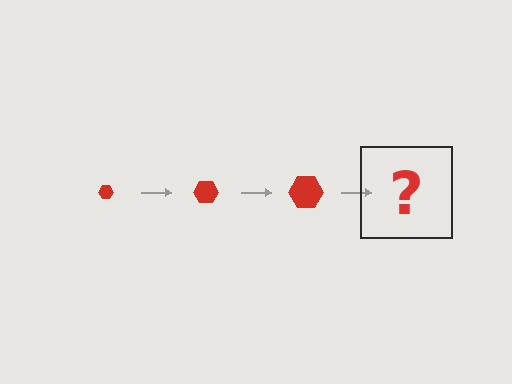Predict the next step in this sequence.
The next step is a red hexagon, larger than the previous one.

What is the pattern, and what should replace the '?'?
The pattern is that the hexagon gets progressively larger each step. The '?' should be a red hexagon, larger than the previous one.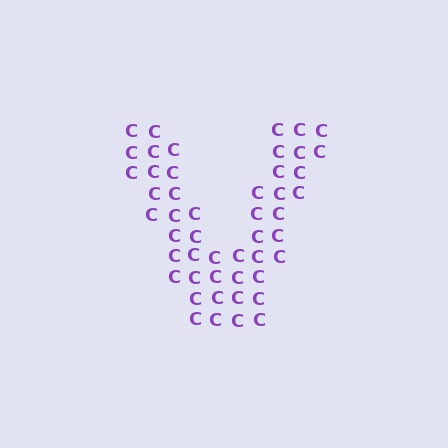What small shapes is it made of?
It is made of small letter C's.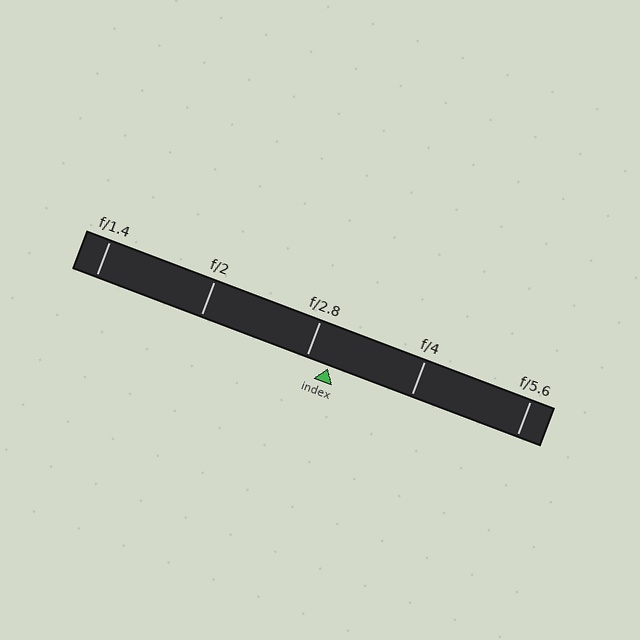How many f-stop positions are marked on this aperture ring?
There are 5 f-stop positions marked.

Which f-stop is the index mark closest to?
The index mark is closest to f/2.8.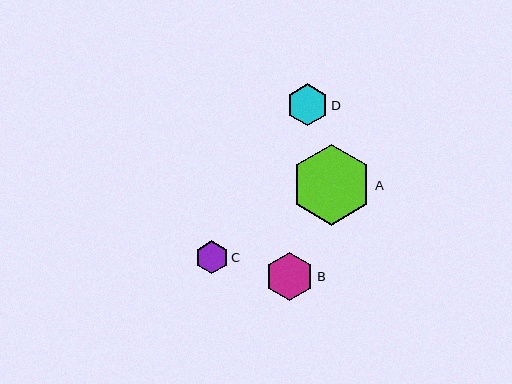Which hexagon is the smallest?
Hexagon C is the smallest with a size of approximately 33 pixels.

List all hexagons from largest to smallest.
From largest to smallest: A, B, D, C.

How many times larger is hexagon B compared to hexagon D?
Hexagon B is approximately 1.2 times the size of hexagon D.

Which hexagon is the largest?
Hexagon A is the largest with a size of approximately 81 pixels.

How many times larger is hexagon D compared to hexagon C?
Hexagon D is approximately 1.3 times the size of hexagon C.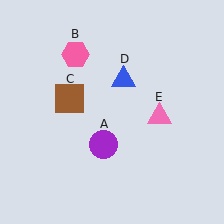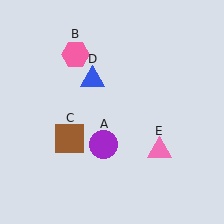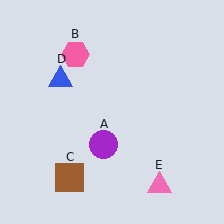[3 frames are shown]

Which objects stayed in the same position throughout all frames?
Purple circle (object A) and pink hexagon (object B) remained stationary.